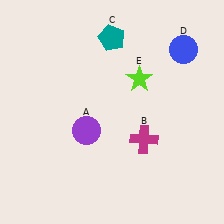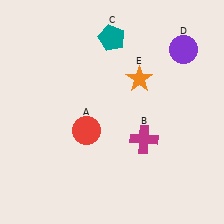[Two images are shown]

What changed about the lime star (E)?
In Image 1, E is lime. In Image 2, it changed to orange.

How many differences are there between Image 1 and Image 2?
There are 3 differences between the two images.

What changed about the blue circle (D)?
In Image 1, D is blue. In Image 2, it changed to purple.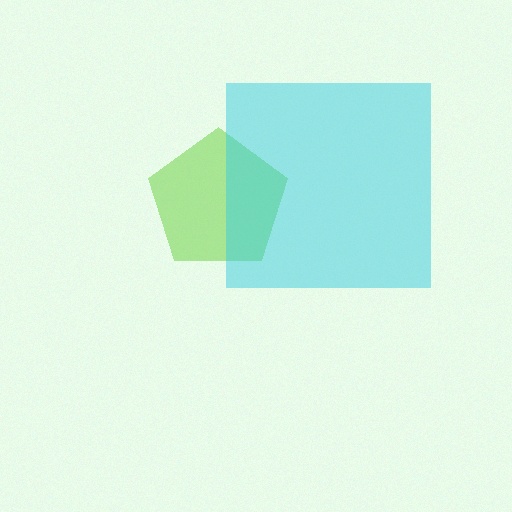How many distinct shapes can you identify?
There are 2 distinct shapes: a lime pentagon, a cyan square.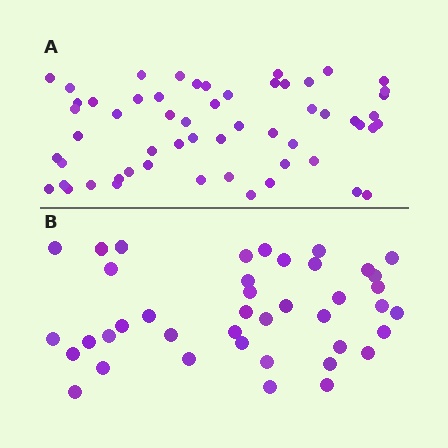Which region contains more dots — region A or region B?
Region A (the top region) has more dots.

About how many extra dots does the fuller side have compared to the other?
Region A has approximately 15 more dots than region B.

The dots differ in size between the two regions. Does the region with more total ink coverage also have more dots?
No. Region B has more total ink coverage because its dots are larger, but region A actually contains more individual dots. Total area can be misleading — the number of items is what matters here.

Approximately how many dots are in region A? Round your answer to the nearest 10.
About 60 dots. (The exact count is 57, which rounds to 60.)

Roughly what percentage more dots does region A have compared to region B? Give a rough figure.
About 40% more.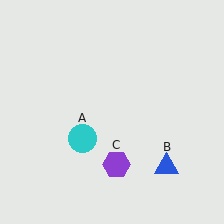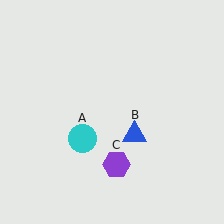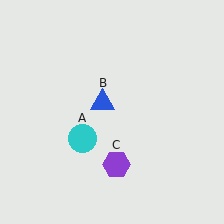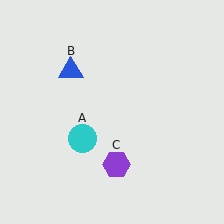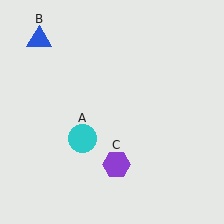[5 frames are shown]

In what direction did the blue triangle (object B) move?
The blue triangle (object B) moved up and to the left.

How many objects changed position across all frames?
1 object changed position: blue triangle (object B).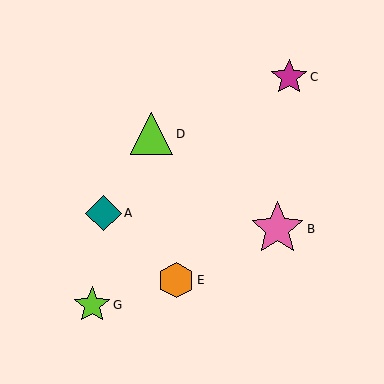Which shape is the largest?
The pink star (labeled B) is the largest.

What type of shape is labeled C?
Shape C is a magenta star.